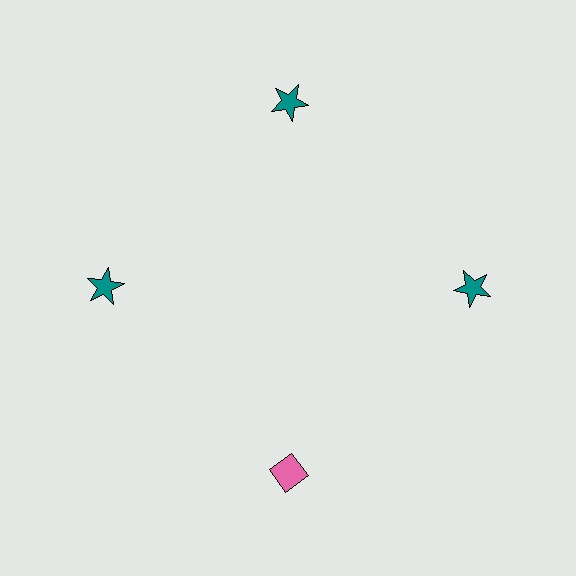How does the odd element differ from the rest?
It differs in both color (pink instead of teal) and shape (diamond instead of star).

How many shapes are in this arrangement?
There are 4 shapes arranged in a ring pattern.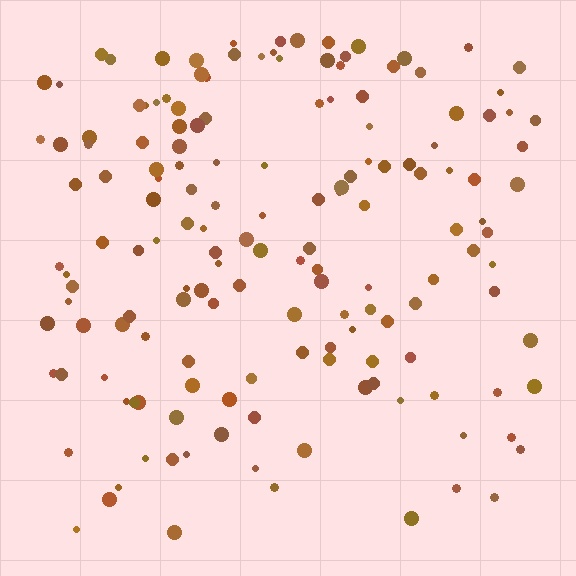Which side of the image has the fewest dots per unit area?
The bottom.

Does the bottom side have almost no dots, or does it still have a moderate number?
Still a moderate number, just noticeably fewer than the top.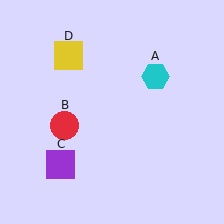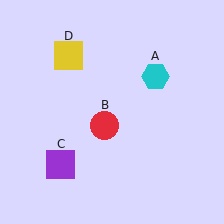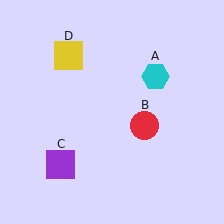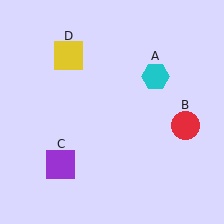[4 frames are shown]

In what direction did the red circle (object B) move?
The red circle (object B) moved right.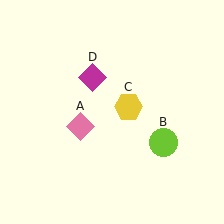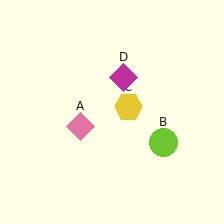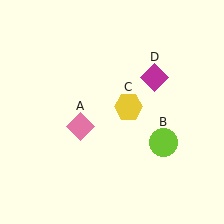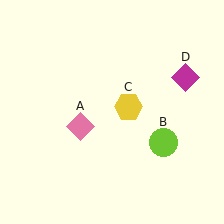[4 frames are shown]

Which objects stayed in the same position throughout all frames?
Pink diamond (object A) and lime circle (object B) and yellow hexagon (object C) remained stationary.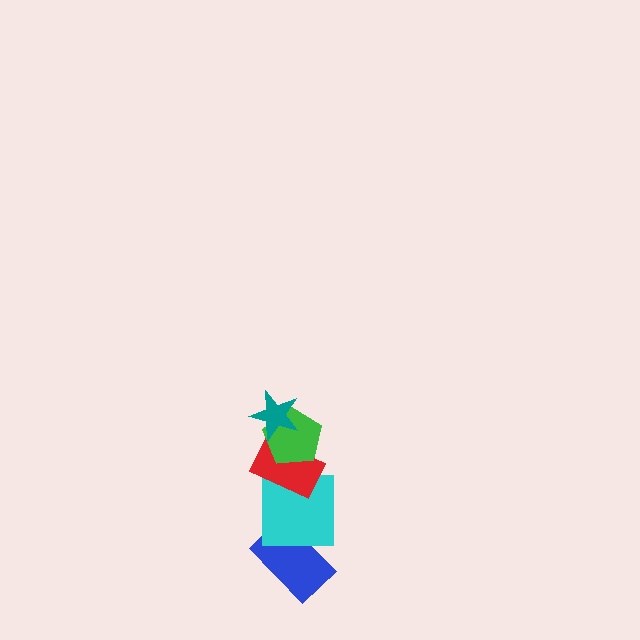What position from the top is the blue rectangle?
The blue rectangle is 5th from the top.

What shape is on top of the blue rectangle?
The cyan square is on top of the blue rectangle.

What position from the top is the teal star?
The teal star is 1st from the top.